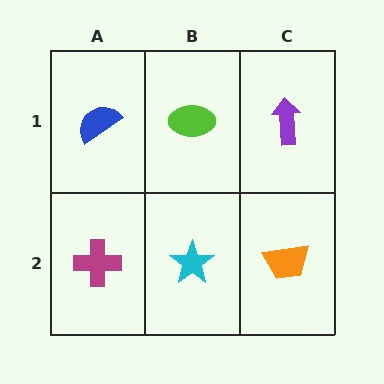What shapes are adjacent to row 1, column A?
A magenta cross (row 2, column A), a lime ellipse (row 1, column B).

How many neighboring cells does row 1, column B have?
3.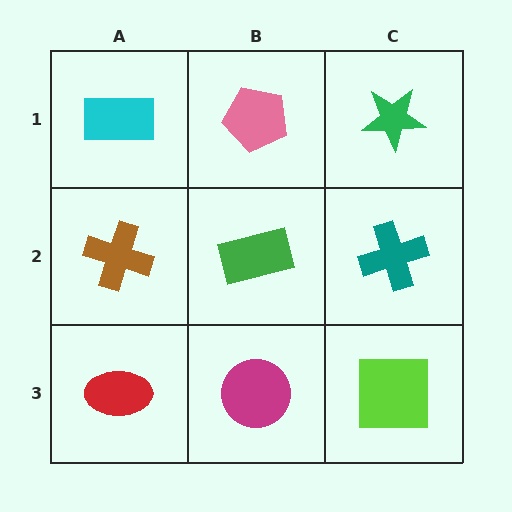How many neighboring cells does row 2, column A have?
3.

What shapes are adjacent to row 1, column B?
A green rectangle (row 2, column B), a cyan rectangle (row 1, column A), a green star (row 1, column C).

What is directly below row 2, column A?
A red ellipse.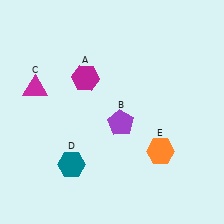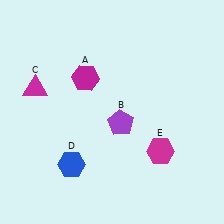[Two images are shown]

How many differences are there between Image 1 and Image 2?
There are 2 differences between the two images.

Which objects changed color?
D changed from teal to blue. E changed from orange to magenta.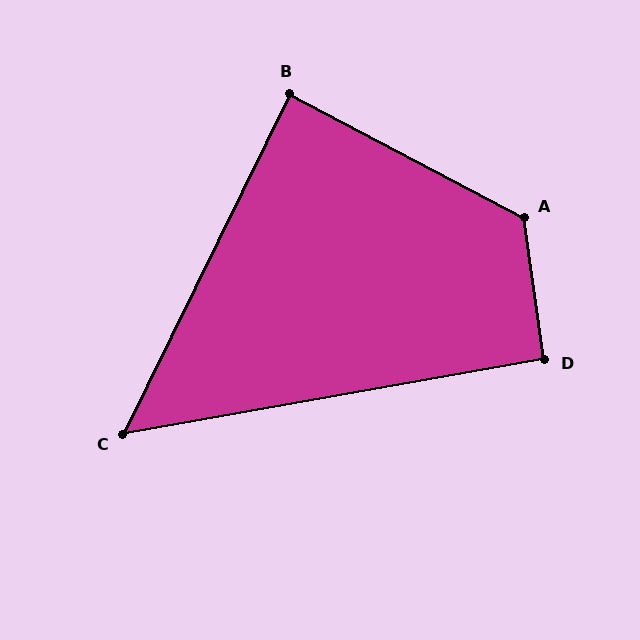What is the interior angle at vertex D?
Approximately 92 degrees (approximately right).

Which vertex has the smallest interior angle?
C, at approximately 54 degrees.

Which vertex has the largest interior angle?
A, at approximately 126 degrees.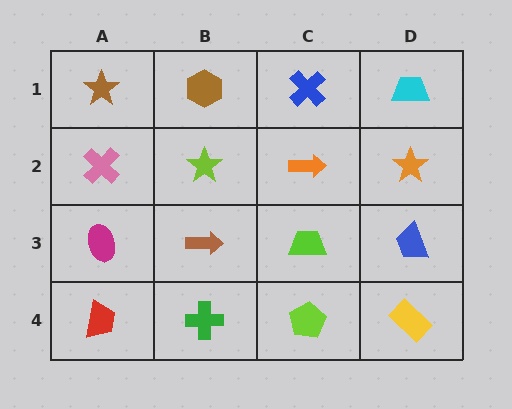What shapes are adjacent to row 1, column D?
An orange star (row 2, column D), a blue cross (row 1, column C).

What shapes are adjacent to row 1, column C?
An orange arrow (row 2, column C), a brown hexagon (row 1, column B), a cyan trapezoid (row 1, column D).